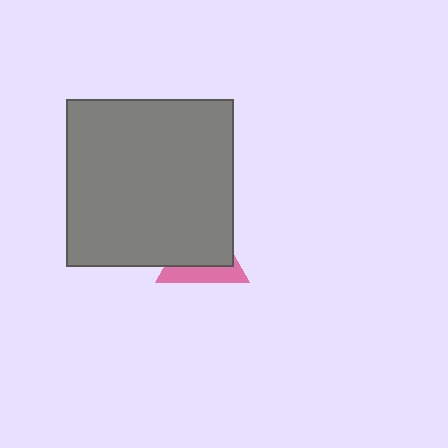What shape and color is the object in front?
The object in front is a gray square.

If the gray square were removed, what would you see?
You would see the complete pink triangle.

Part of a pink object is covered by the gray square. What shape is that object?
It is a triangle.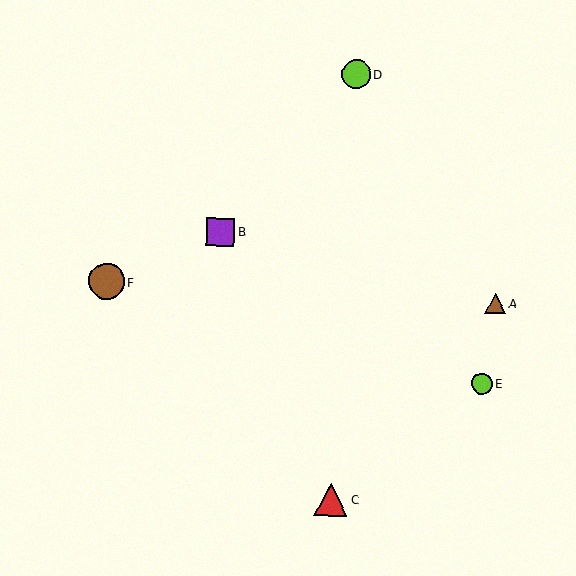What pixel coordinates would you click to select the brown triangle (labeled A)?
Click at (496, 304) to select the brown triangle A.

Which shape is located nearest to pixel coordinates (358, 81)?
The lime circle (labeled D) at (356, 74) is nearest to that location.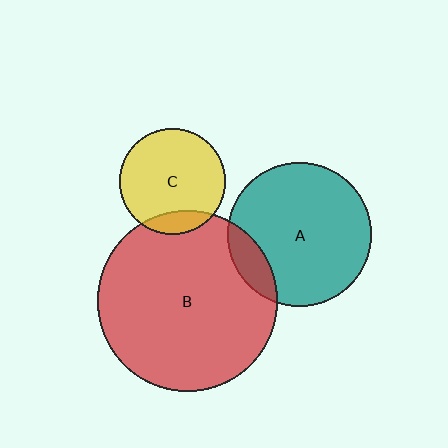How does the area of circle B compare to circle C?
Approximately 2.9 times.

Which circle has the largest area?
Circle B (red).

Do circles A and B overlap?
Yes.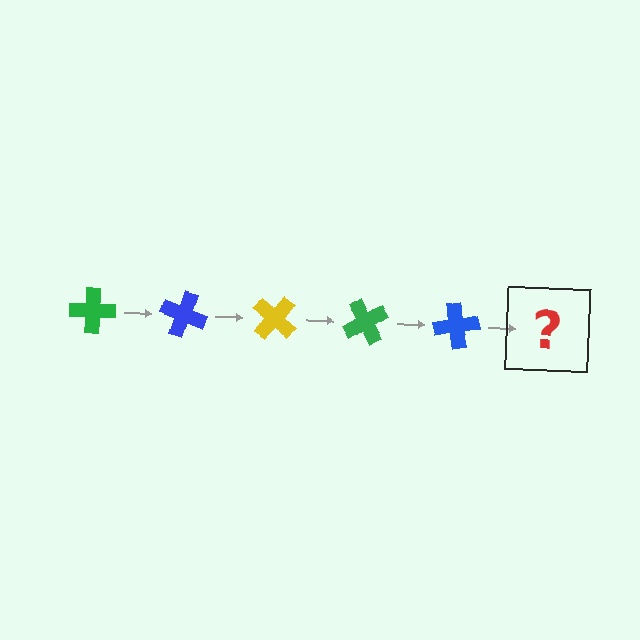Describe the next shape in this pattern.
It should be a yellow cross, rotated 100 degrees from the start.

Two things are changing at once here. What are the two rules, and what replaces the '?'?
The two rules are that it rotates 20 degrees each step and the color cycles through green, blue, and yellow. The '?' should be a yellow cross, rotated 100 degrees from the start.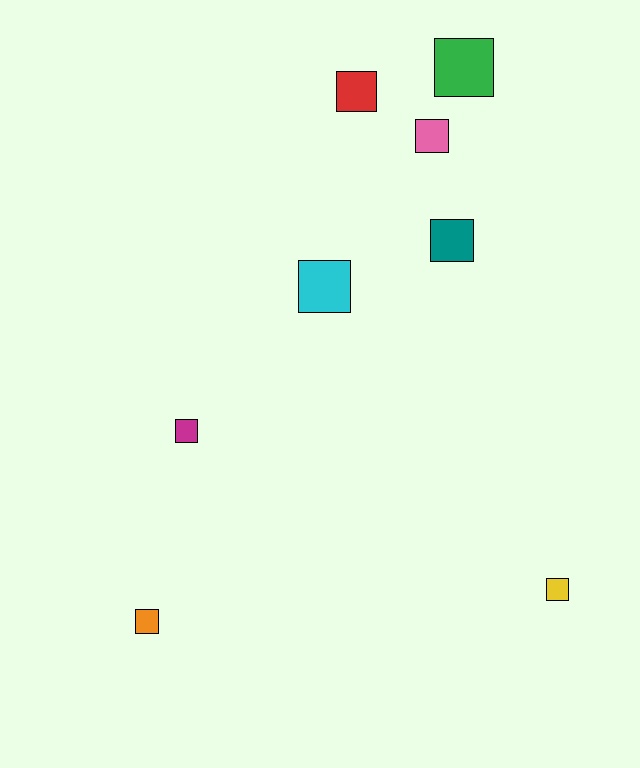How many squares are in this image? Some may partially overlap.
There are 8 squares.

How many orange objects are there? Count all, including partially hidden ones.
There is 1 orange object.